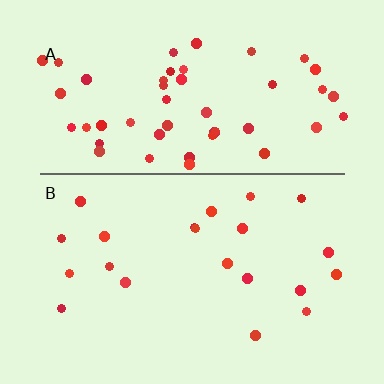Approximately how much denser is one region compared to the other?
Approximately 2.4× — region A over region B.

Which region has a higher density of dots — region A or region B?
A (the top).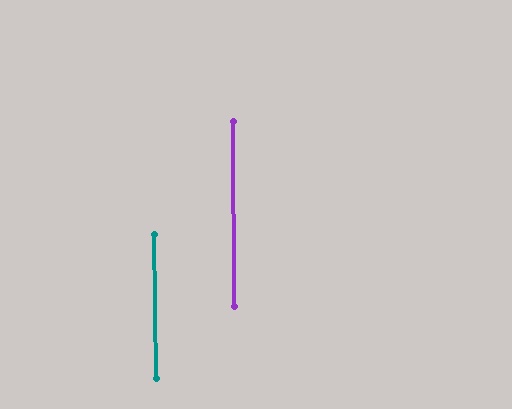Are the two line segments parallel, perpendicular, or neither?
Parallel — their directions differ by only 0.5°.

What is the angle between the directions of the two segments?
Approximately 0 degrees.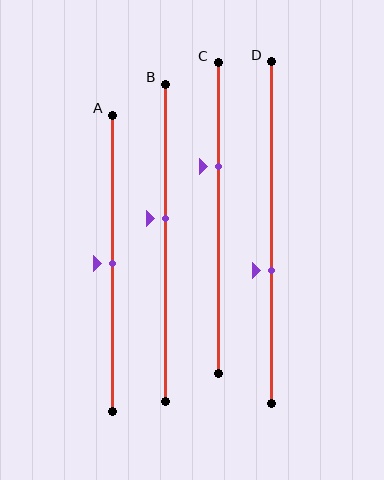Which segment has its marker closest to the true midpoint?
Segment A has its marker closest to the true midpoint.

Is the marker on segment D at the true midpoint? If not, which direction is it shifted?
No, the marker on segment D is shifted downward by about 11% of the segment length.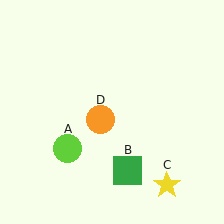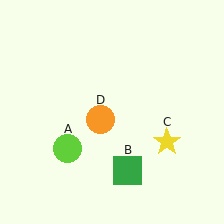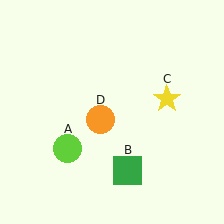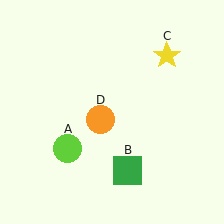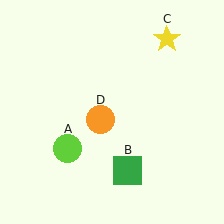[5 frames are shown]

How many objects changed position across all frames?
1 object changed position: yellow star (object C).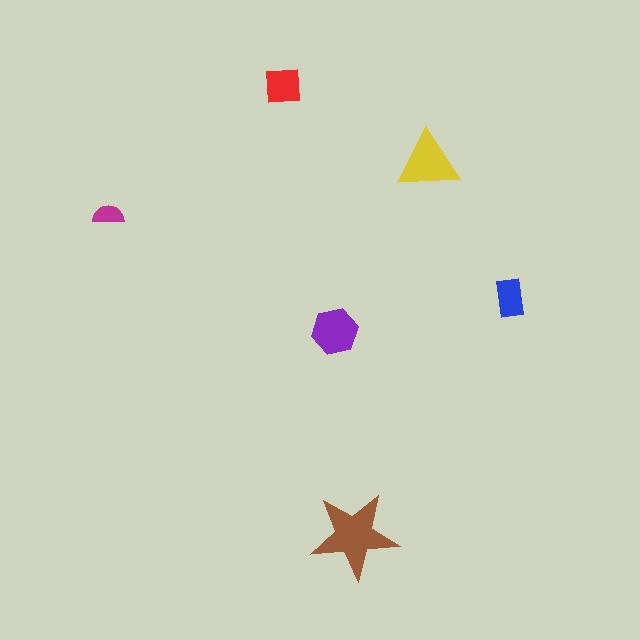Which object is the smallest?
The magenta semicircle.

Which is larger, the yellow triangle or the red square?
The yellow triangle.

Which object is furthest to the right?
The blue rectangle is rightmost.